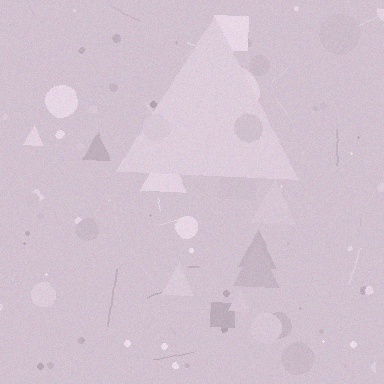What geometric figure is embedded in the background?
A triangle is embedded in the background.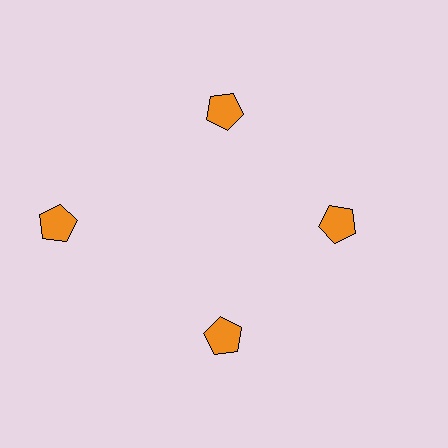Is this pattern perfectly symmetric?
No. The 4 orange pentagons are arranged in a ring, but one element near the 9 o'clock position is pushed outward from the center, breaking the 4-fold rotational symmetry.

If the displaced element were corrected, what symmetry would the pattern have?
It would have 4-fold rotational symmetry — the pattern would map onto itself every 90 degrees.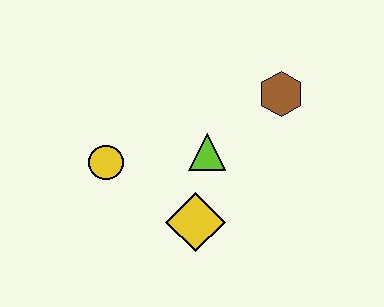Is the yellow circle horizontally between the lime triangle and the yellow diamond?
No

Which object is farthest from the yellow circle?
The brown hexagon is farthest from the yellow circle.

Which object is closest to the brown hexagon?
The lime triangle is closest to the brown hexagon.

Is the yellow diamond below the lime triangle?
Yes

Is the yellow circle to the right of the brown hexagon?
No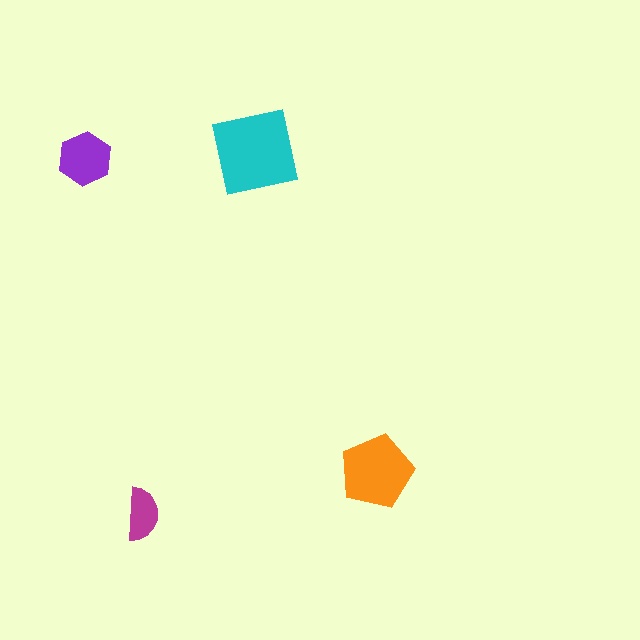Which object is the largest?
The cyan square.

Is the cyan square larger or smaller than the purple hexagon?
Larger.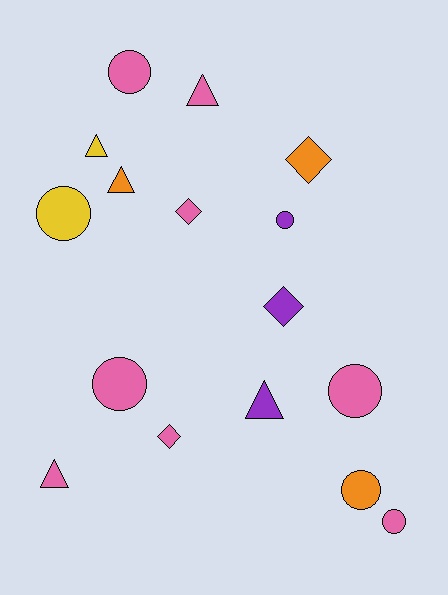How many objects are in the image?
There are 16 objects.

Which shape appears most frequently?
Circle, with 7 objects.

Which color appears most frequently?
Pink, with 8 objects.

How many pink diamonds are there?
There are 2 pink diamonds.